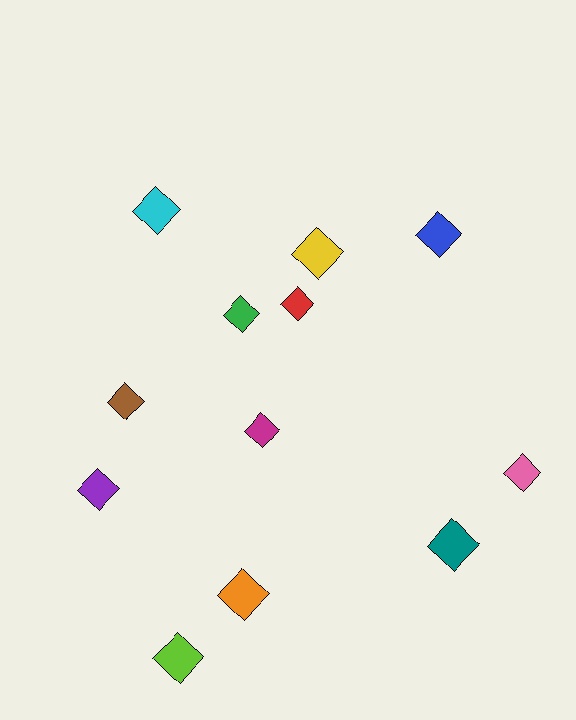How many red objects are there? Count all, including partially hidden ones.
There is 1 red object.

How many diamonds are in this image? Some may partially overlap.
There are 12 diamonds.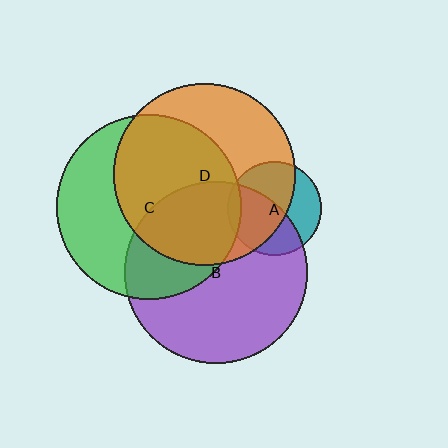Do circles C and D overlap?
Yes.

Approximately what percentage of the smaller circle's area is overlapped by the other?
Approximately 55%.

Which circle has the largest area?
Circle C (green).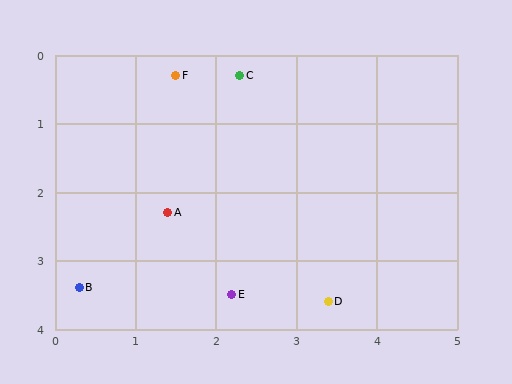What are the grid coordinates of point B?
Point B is at approximately (0.3, 3.4).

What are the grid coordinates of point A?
Point A is at approximately (1.4, 2.3).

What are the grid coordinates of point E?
Point E is at approximately (2.2, 3.5).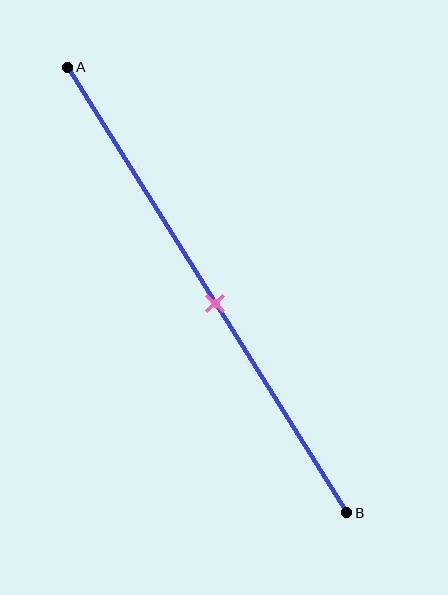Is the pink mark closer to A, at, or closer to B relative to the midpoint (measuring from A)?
The pink mark is closer to point B than the midpoint of segment AB.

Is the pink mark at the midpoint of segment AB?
No, the mark is at about 55% from A, not at the 50% midpoint.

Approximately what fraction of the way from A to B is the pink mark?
The pink mark is approximately 55% of the way from A to B.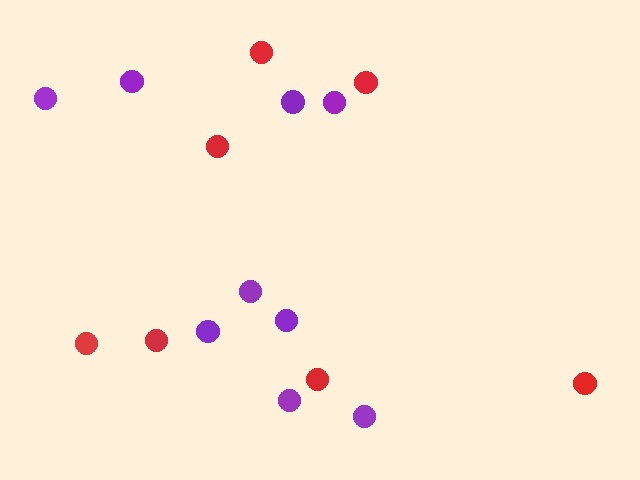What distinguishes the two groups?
There are 2 groups: one group of purple circles (9) and one group of red circles (7).